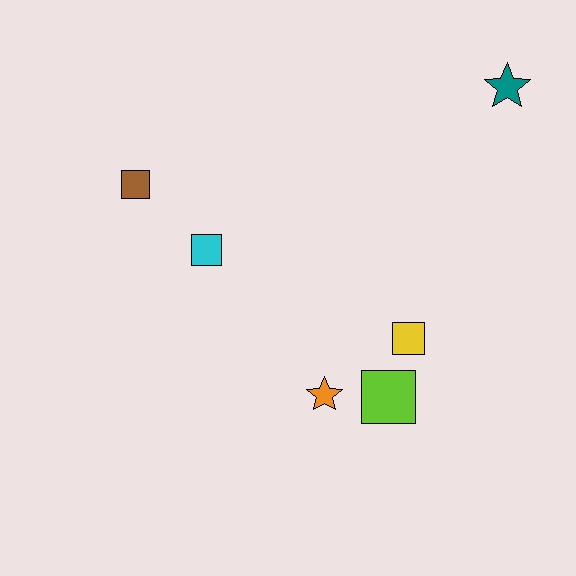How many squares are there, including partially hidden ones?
There are 4 squares.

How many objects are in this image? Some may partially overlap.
There are 6 objects.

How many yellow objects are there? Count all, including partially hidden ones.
There is 1 yellow object.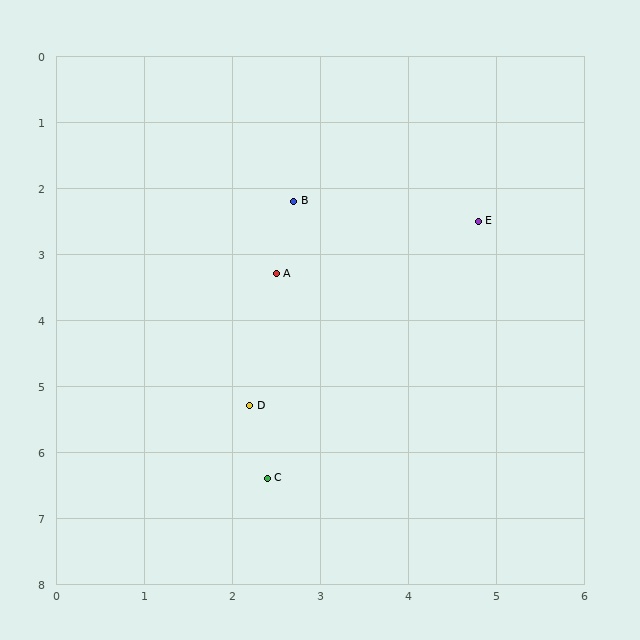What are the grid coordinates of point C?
Point C is at approximately (2.4, 6.4).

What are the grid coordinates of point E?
Point E is at approximately (4.8, 2.5).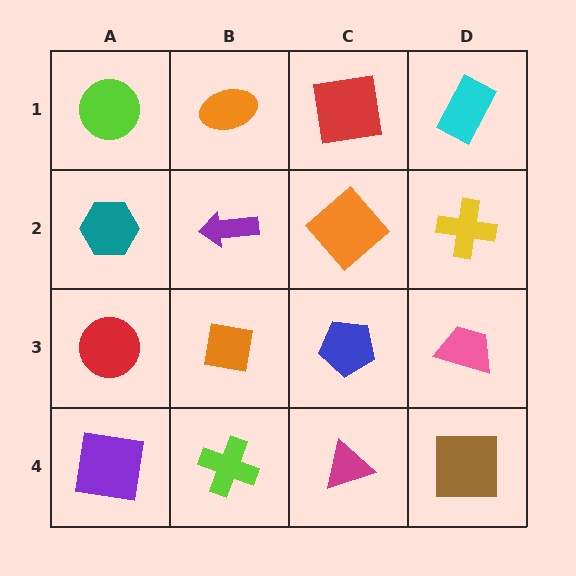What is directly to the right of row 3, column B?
A blue pentagon.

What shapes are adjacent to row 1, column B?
A purple arrow (row 2, column B), a lime circle (row 1, column A), a red square (row 1, column C).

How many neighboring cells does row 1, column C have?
3.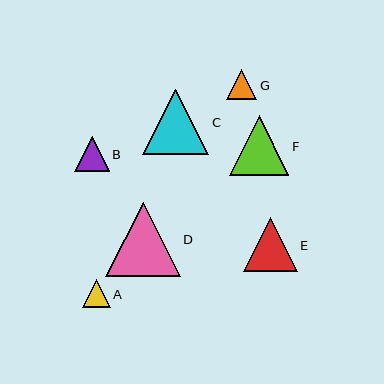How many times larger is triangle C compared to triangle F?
Triangle C is approximately 1.1 times the size of triangle F.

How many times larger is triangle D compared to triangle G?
Triangle D is approximately 2.5 times the size of triangle G.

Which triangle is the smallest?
Triangle A is the smallest with a size of approximately 28 pixels.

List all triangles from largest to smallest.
From largest to smallest: D, C, F, E, B, G, A.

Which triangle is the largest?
Triangle D is the largest with a size of approximately 75 pixels.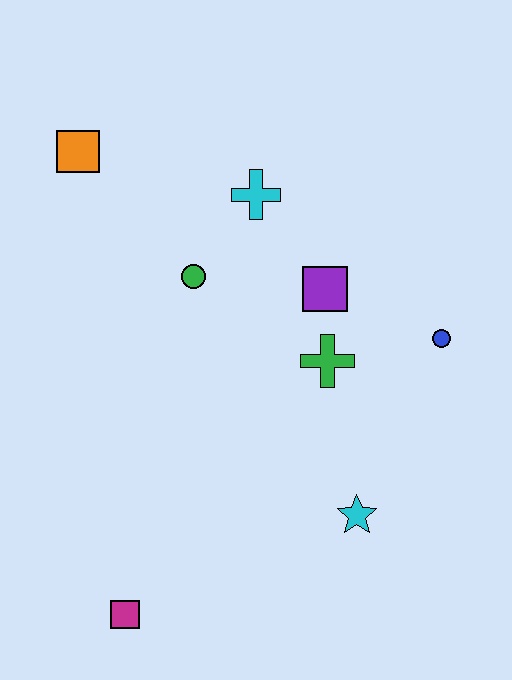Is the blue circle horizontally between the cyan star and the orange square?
No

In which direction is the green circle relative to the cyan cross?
The green circle is below the cyan cross.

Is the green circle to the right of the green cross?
No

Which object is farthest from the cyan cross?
The magenta square is farthest from the cyan cross.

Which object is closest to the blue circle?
The green cross is closest to the blue circle.